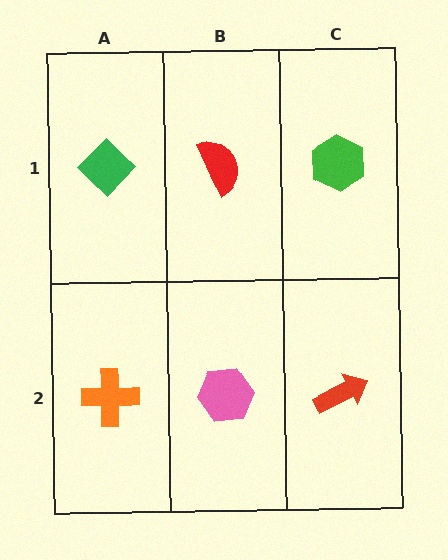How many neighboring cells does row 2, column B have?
3.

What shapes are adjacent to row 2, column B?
A red semicircle (row 1, column B), an orange cross (row 2, column A), a red arrow (row 2, column C).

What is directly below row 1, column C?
A red arrow.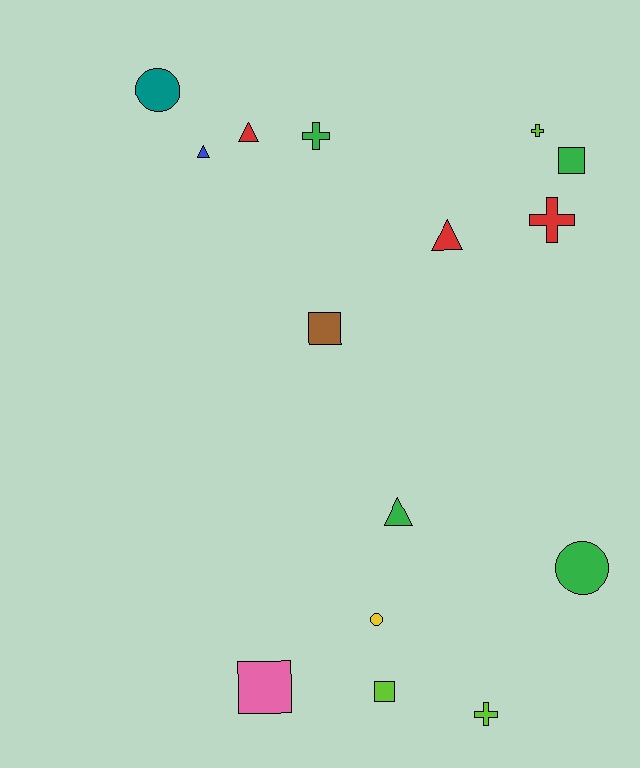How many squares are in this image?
There are 4 squares.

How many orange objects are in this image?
There are no orange objects.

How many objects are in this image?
There are 15 objects.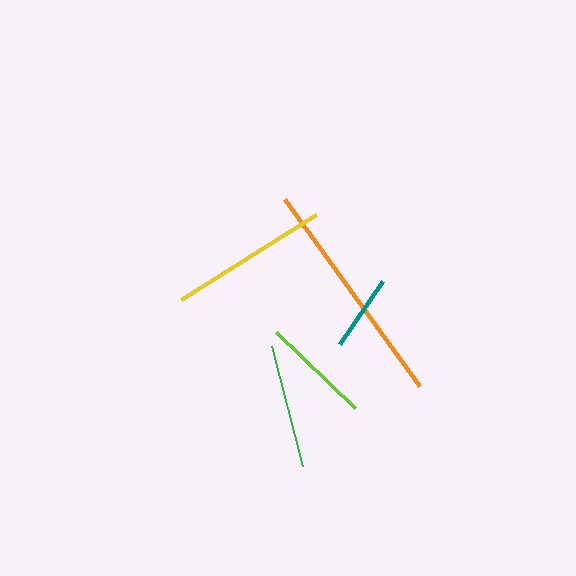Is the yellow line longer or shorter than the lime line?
The yellow line is longer than the lime line.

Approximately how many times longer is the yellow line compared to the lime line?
The yellow line is approximately 1.4 times the length of the lime line.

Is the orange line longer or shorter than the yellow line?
The orange line is longer than the yellow line.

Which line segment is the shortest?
The teal line is the shortest at approximately 76 pixels.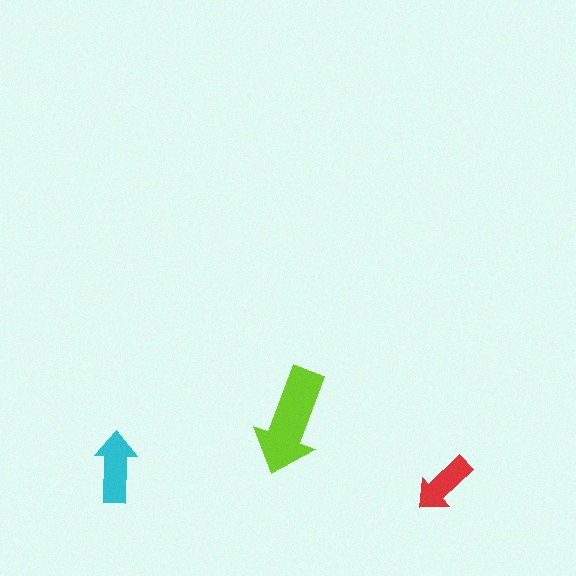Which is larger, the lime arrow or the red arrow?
The lime one.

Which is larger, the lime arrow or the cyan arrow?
The lime one.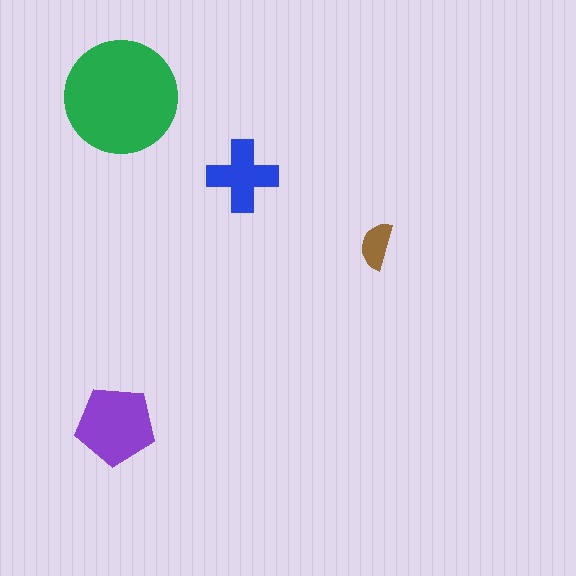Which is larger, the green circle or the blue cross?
The green circle.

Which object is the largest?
The green circle.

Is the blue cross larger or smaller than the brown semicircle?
Larger.